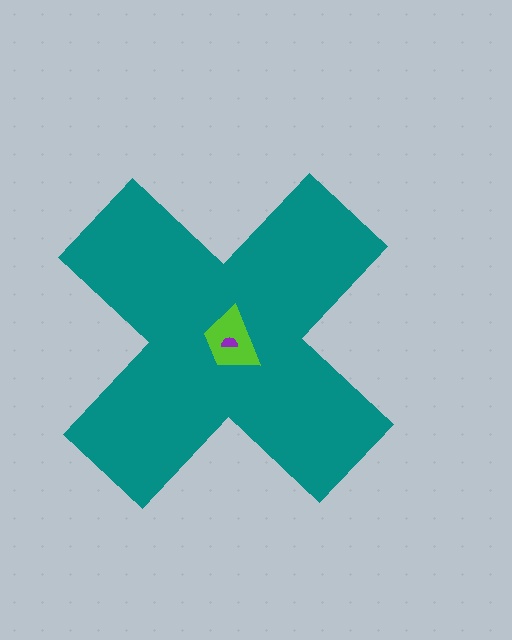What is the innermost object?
The purple semicircle.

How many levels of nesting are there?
3.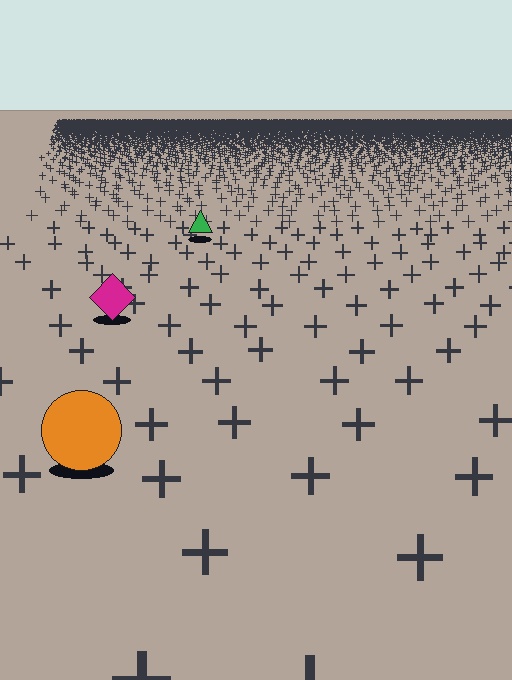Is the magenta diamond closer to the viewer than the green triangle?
Yes. The magenta diamond is closer — you can tell from the texture gradient: the ground texture is coarser near it.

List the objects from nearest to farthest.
From nearest to farthest: the orange circle, the magenta diamond, the green triangle.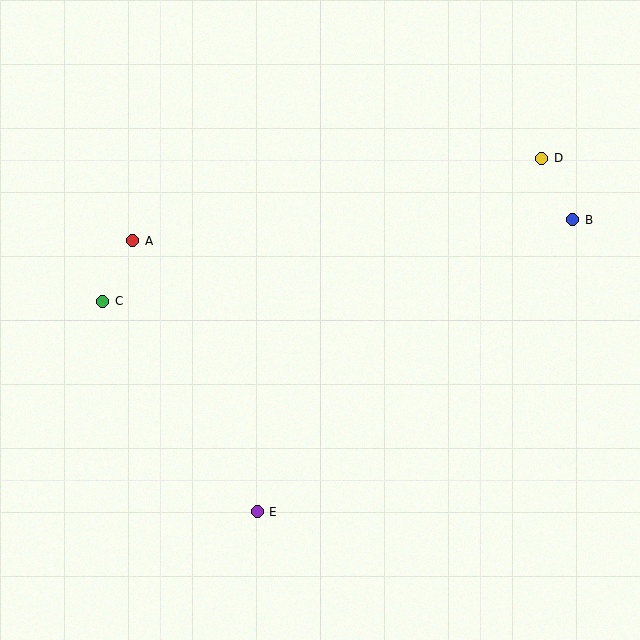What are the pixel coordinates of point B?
Point B is at (573, 220).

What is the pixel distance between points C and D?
The distance between C and D is 462 pixels.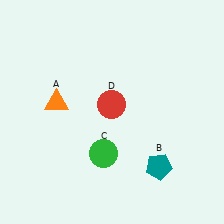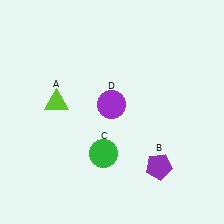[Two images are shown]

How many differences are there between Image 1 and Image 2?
There are 3 differences between the two images.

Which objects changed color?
A changed from orange to lime. B changed from teal to purple. D changed from red to purple.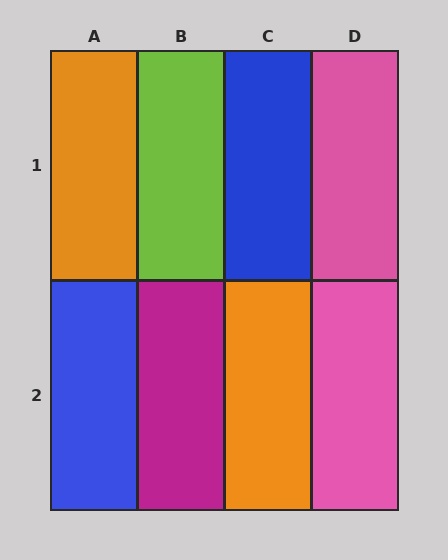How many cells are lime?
1 cell is lime.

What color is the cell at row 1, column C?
Blue.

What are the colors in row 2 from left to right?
Blue, magenta, orange, pink.